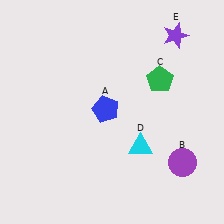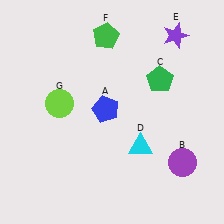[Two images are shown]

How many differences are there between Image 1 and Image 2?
There are 2 differences between the two images.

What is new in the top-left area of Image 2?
A green pentagon (F) was added in the top-left area of Image 2.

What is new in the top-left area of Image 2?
A lime circle (G) was added in the top-left area of Image 2.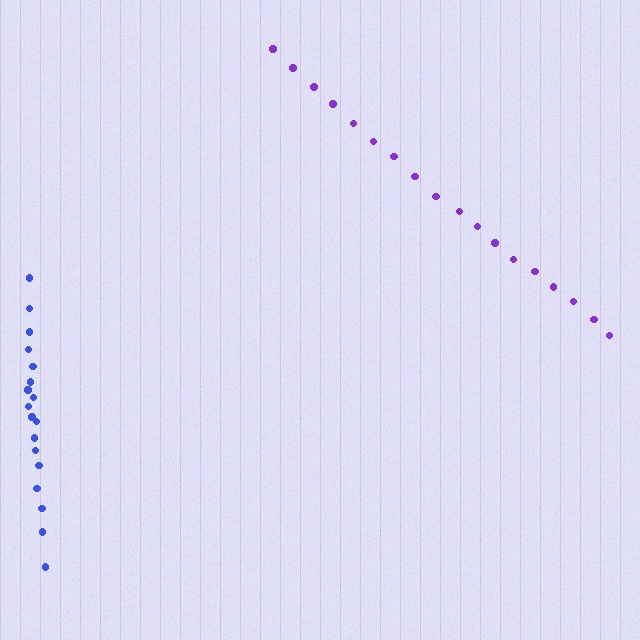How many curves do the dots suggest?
There are 2 distinct paths.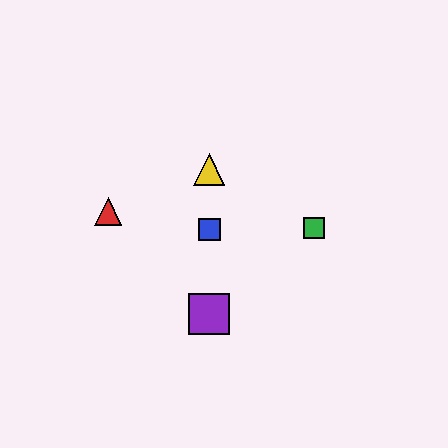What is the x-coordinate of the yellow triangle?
The yellow triangle is at x≈209.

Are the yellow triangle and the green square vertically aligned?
No, the yellow triangle is at x≈209 and the green square is at x≈314.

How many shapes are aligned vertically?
3 shapes (the blue square, the yellow triangle, the purple square) are aligned vertically.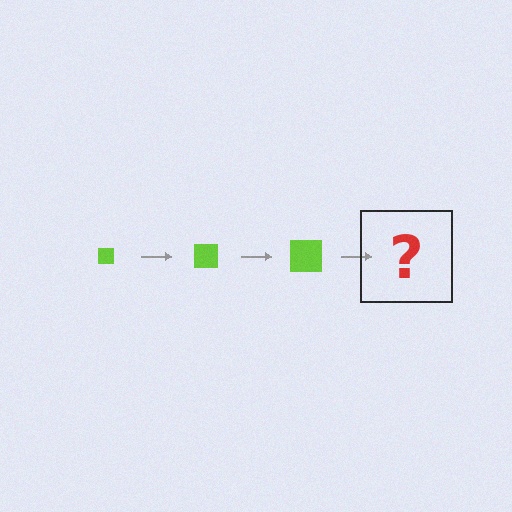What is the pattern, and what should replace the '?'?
The pattern is that the square gets progressively larger each step. The '?' should be a lime square, larger than the previous one.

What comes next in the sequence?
The next element should be a lime square, larger than the previous one.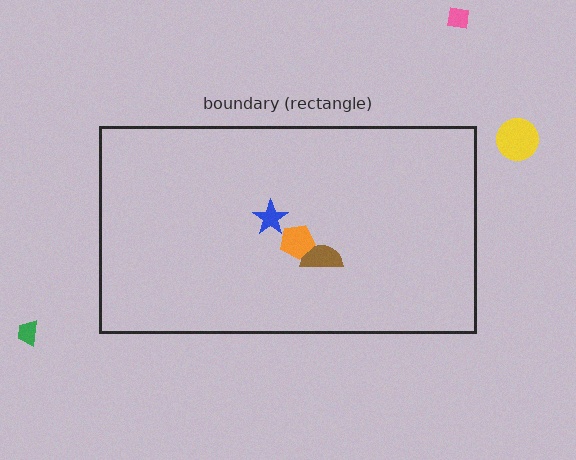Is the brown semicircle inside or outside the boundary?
Inside.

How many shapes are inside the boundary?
3 inside, 3 outside.